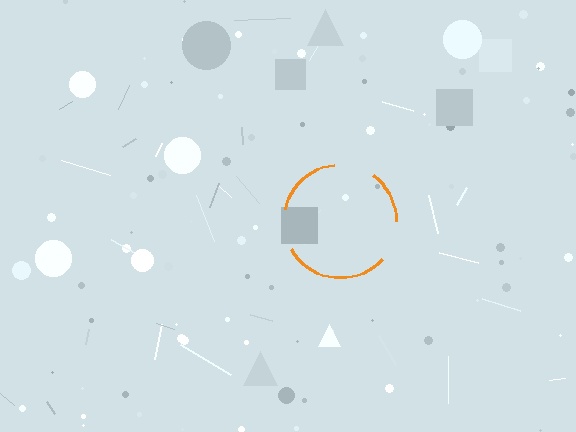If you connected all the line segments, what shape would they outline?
They would outline a circle.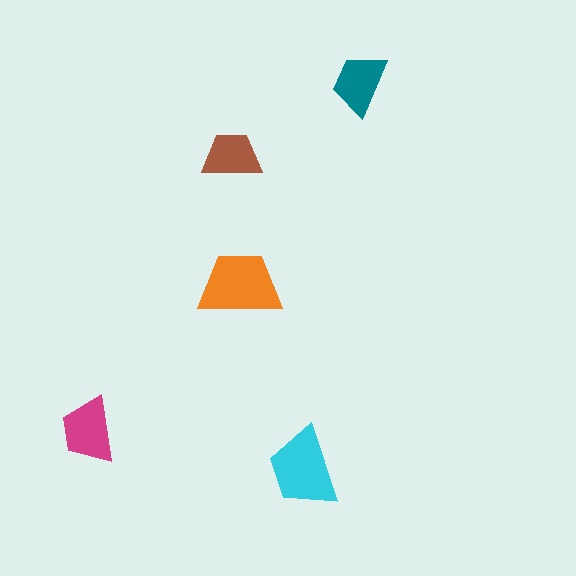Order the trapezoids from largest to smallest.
the orange one, the cyan one, the magenta one, the teal one, the brown one.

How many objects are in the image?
There are 5 objects in the image.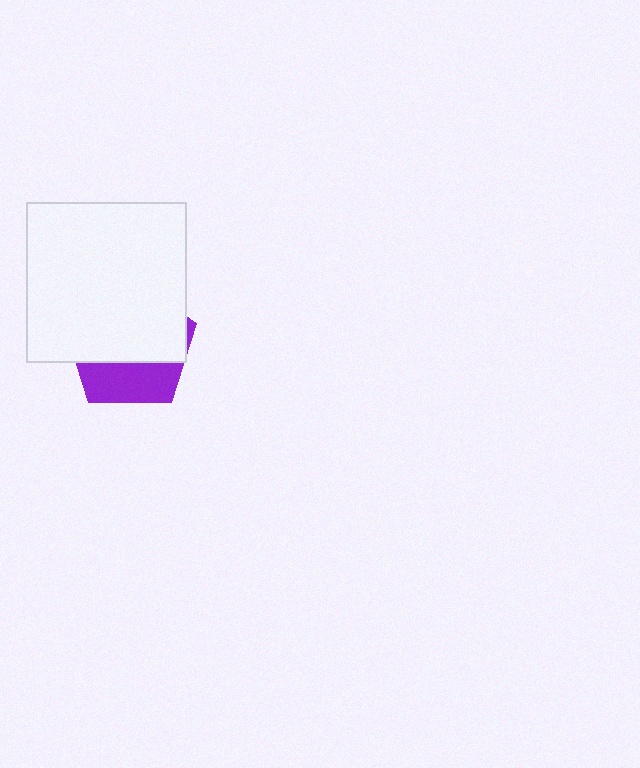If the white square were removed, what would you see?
You would see the complete purple pentagon.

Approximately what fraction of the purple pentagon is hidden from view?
Roughly 66% of the purple pentagon is hidden behind the white square.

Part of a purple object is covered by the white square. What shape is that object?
It is a pentagon.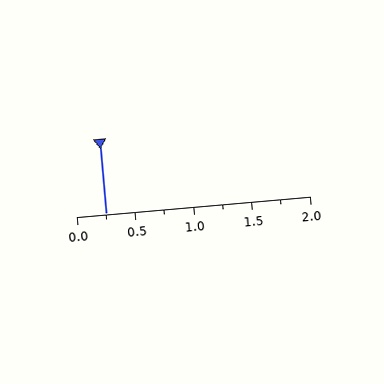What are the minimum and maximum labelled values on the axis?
The axis runs from 0.0 to 2.0.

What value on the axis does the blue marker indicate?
The marker indicates approximately 0.25.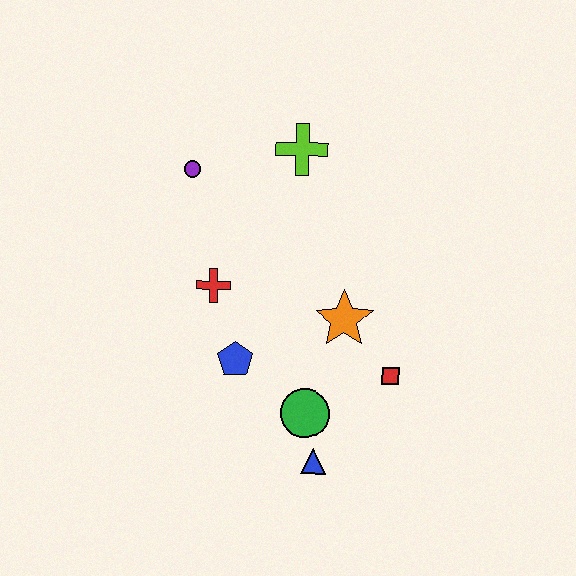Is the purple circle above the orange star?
Yes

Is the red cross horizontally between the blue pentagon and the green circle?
No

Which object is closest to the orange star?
The red square is closest to the orange star.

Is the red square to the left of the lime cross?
No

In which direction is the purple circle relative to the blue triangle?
The purple circle is above the blue triangle.